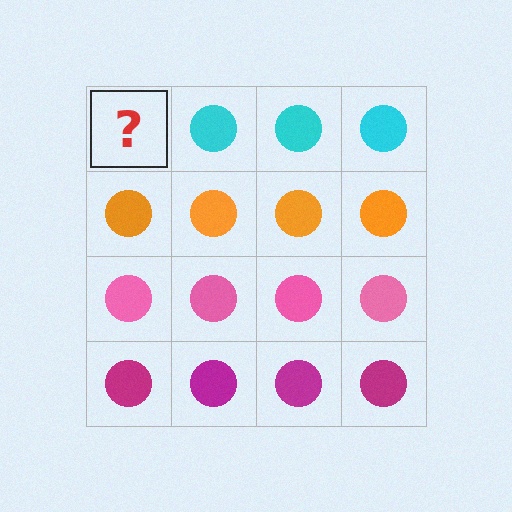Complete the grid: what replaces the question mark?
The question mark should be replaced with a cyan circle.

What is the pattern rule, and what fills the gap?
The rule is that each row has a consistent color. The gap should be filled with a cyan circle.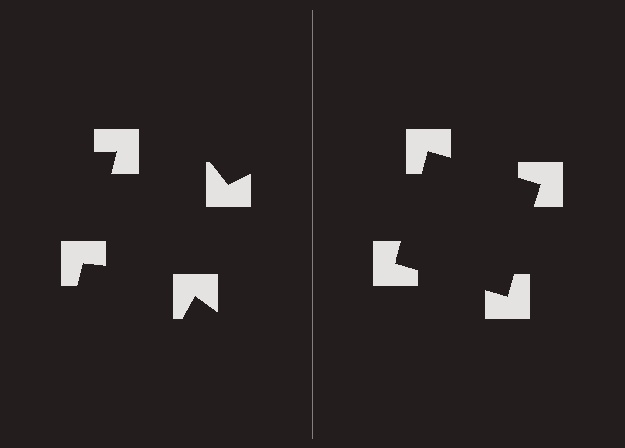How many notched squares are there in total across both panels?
8 — 4 on each side.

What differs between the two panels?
The notched squares are positioned identically on both sides; only the wedge orientations differ. On the right they align to a square; on the left they are misaligned.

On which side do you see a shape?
An illusory square appears on the right side. On the left side the wedge cuts are rotated, so no coherent shape forms.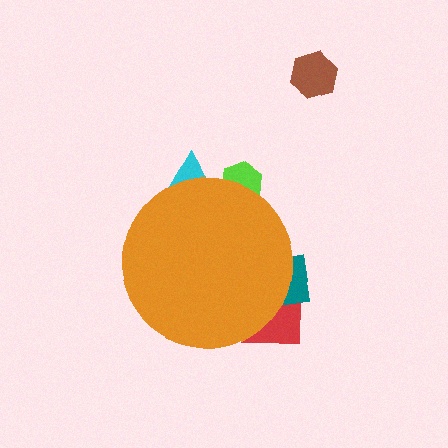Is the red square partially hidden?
Yes, the red square is partially hidden behind the orange circle.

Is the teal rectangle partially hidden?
Yes, the teal rectangle is partially hidden behind the orange circle.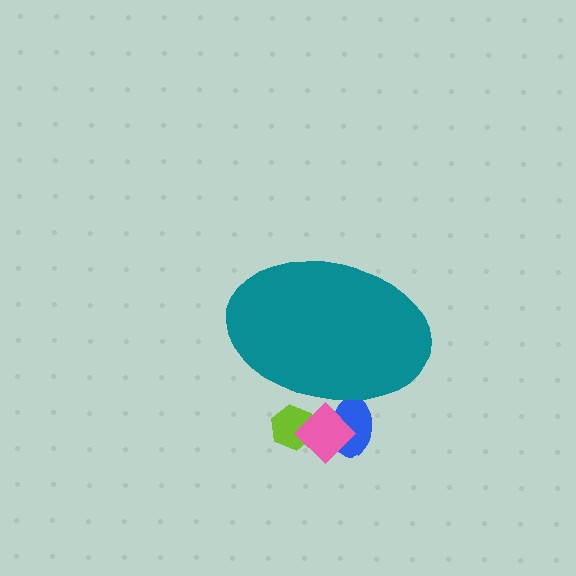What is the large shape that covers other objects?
A teal ellipse.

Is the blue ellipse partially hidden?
Yes, the blue ellipse is partially hidden behind the teal ellipse.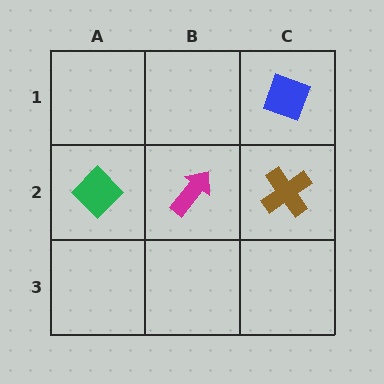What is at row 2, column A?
A green diamond.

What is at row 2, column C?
A brown cross.